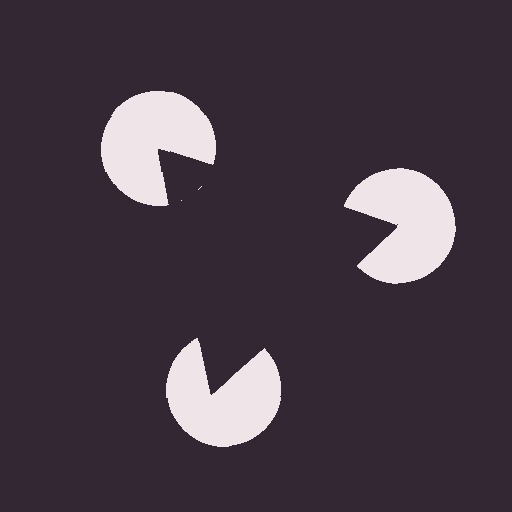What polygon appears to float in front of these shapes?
An illusory triangle — its edges are inferred from the aligned wedge cuts in the pac-man discs, not physically drawn.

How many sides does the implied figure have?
3 sides.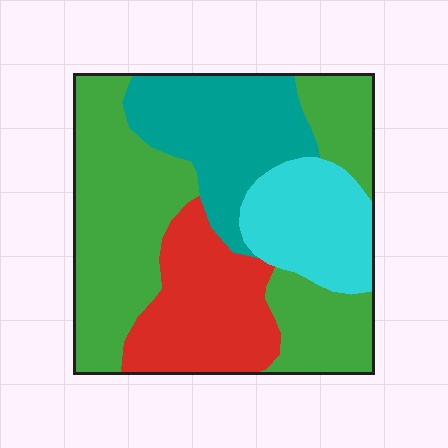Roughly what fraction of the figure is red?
Red covers about 20% of the figure.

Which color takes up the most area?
Green, at roughly 45%.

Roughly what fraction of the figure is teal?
Teal takes up less than a quarter of the figure.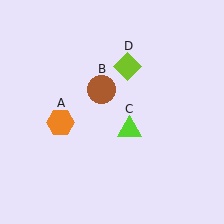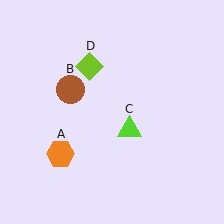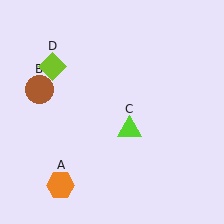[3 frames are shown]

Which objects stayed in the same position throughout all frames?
Lime triangle (object C) remained stationary.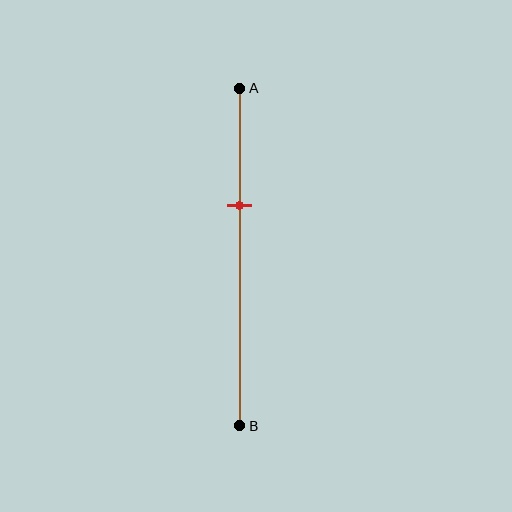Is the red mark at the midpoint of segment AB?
No, the mark is at about 35% from A, not at the 50% midpoint.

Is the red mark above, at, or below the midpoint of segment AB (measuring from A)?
The red mark is above the midpoint of segment AB.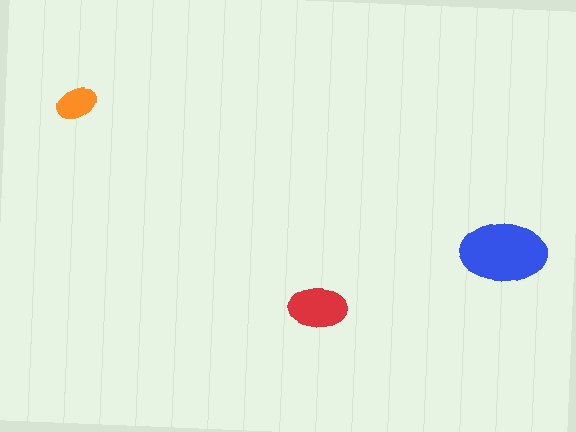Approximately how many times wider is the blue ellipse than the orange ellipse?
About 2 times wider.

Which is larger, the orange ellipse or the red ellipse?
The red one.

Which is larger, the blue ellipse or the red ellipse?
The blue one.